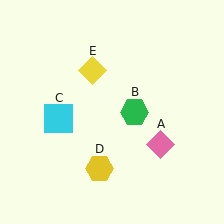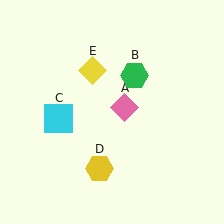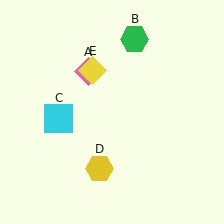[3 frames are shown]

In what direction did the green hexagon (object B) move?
The green hexagon (object B) moved up.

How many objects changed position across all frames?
2 objects changed position: pink diamond (object A), green hexagon (object B).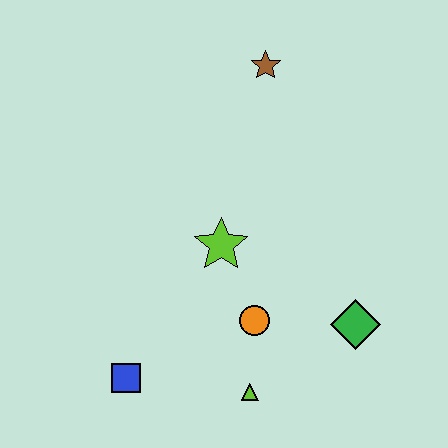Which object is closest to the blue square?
The lime triangle is closest to the blue square.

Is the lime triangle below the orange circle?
Yes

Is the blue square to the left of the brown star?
Yes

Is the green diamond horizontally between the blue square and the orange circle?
No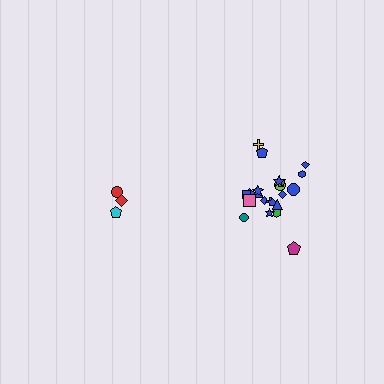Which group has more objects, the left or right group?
The right group.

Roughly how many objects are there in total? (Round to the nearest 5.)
Roughly 25 objects in total.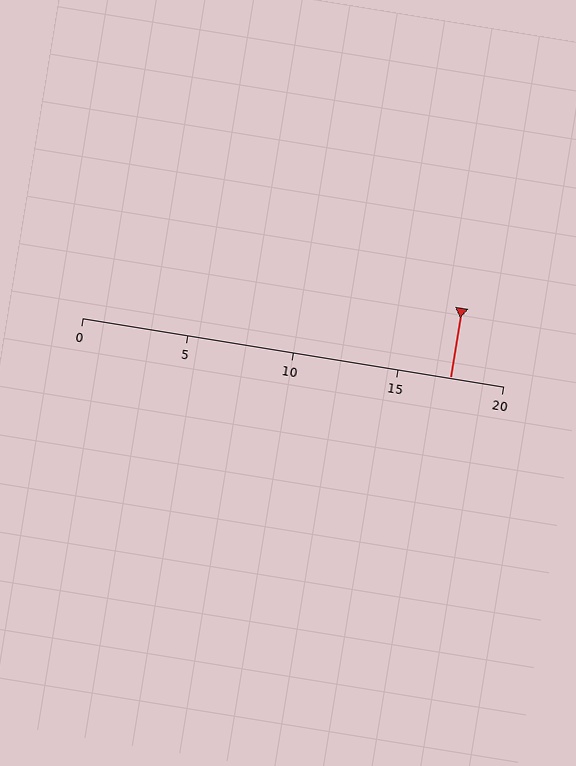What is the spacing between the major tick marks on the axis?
The major ticks are spaced 5 apart.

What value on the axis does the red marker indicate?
The marker indicates approximately 17.5.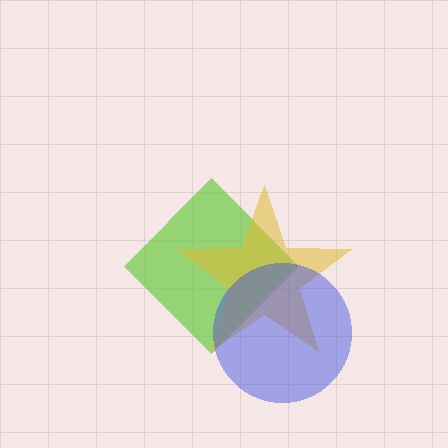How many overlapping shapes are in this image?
There are 3 overlapping shapes in the image.